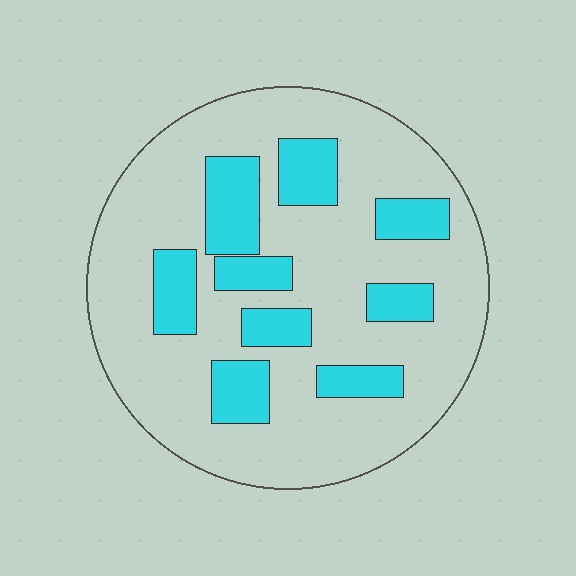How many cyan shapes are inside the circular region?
9.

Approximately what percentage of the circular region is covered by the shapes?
Approximately 25%.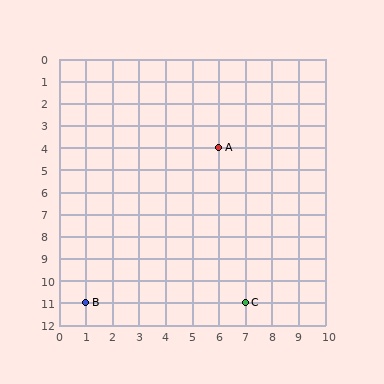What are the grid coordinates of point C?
Point C is at grid coordinates (7, 11).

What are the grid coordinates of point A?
Point A is at grid coordinates (6, 4).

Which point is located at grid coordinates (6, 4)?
Point A is at (6, 4).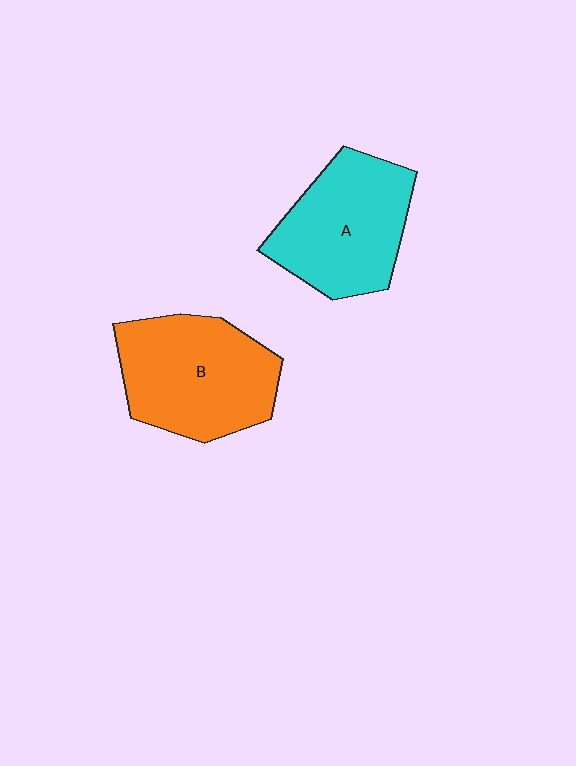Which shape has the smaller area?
Shape A (cyan).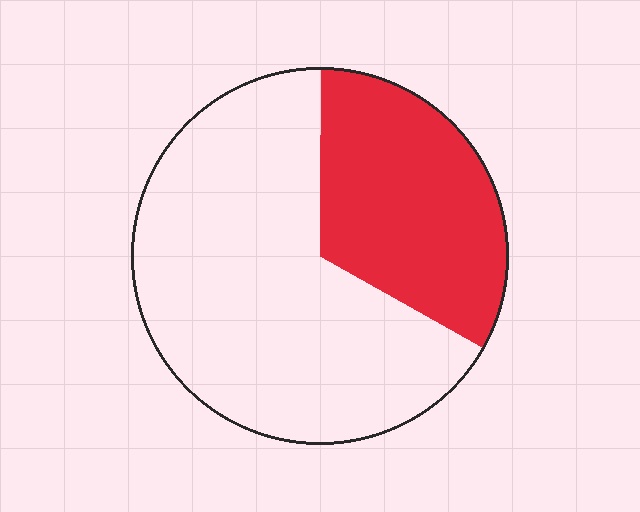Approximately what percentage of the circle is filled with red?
Approximately 35%.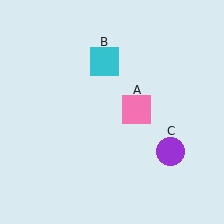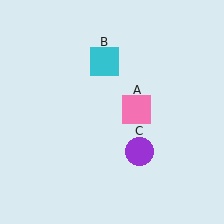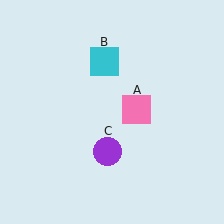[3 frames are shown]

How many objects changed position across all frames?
1 object changed position: purple circle (object C).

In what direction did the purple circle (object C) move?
The purple circle (object C) moved left.